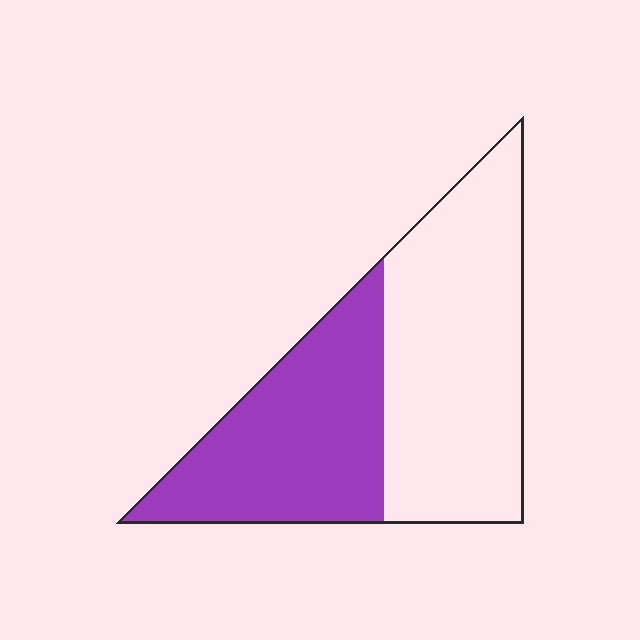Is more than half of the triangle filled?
No.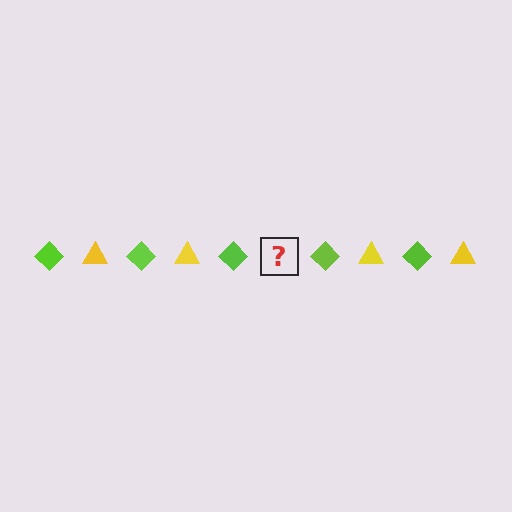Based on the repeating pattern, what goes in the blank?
The blank should be a yellow triangle.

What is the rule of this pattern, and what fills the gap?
The rule is that the pattern alternates between lime diamond and yellow triangle. The gap should be filled with a yellow triangle.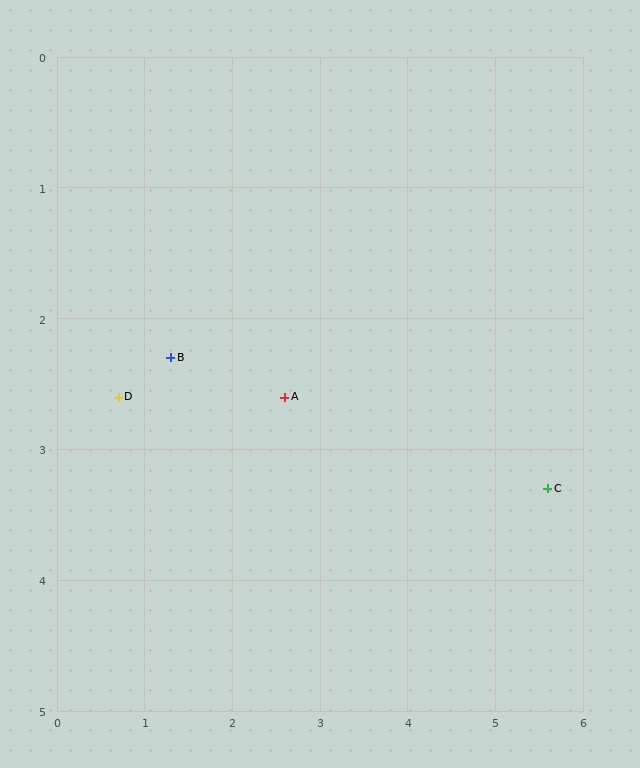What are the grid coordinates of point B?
Point B is at approximately (1.3, 2.3).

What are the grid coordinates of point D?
Point D is at approximately (0.7, 2.6).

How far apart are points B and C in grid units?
Points B and C are about 4.4 grid units apart.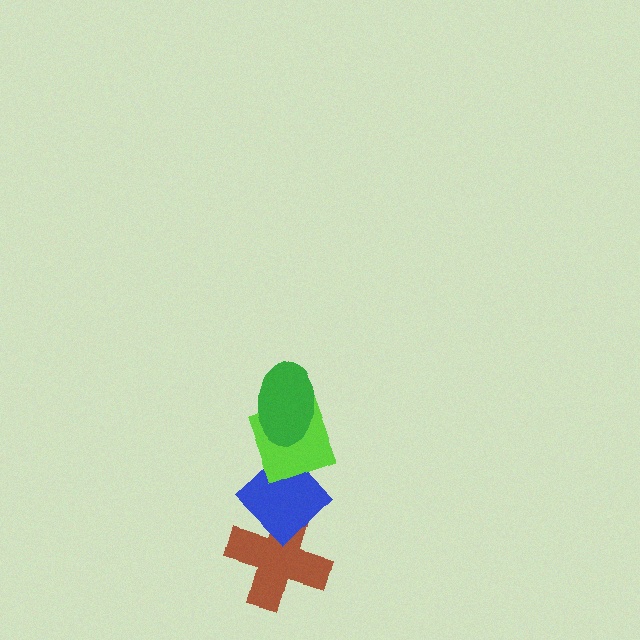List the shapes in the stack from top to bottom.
From top to bottom: the green ellipse, the lime diamond, the blue diamond, the brown cross.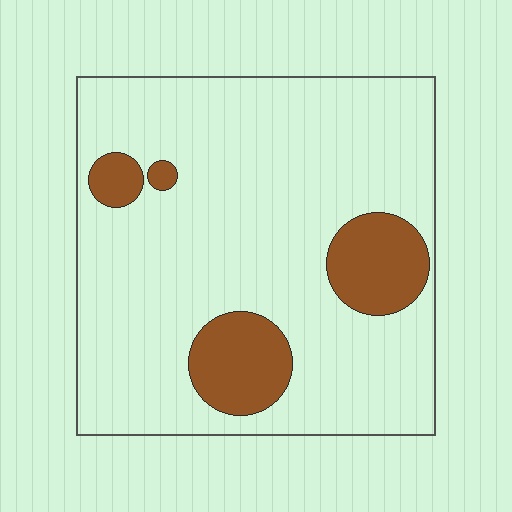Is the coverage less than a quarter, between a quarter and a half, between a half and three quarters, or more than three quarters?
Less than a quarter.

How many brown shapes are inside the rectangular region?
4.